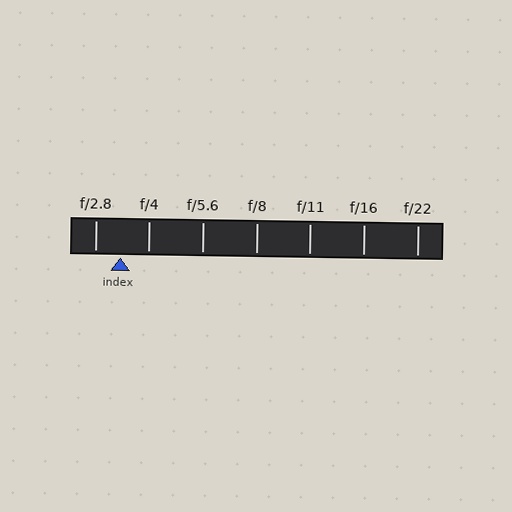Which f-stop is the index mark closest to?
The index mark is closest to f/2.8.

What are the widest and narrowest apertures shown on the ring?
The widest aperture shown is f/2.8 and the narrowest is f/22.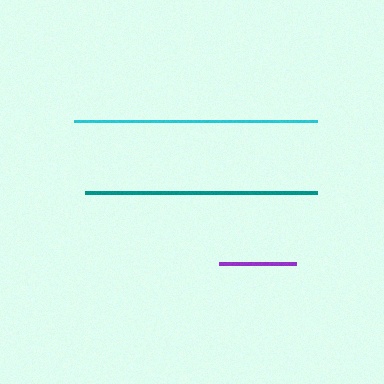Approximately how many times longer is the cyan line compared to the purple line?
The cyan line is approximately 3.2 times the length of the purple line.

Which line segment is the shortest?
The purple line is the shortest at approximately 77 pixels.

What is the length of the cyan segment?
The cyan segment is approximately 243 pixels long.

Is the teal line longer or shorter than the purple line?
The teal line is longer than the purple line.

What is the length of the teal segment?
The teal segment is approximately 232 pixels long.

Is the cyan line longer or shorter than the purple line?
The cyan line is longer than the purple line.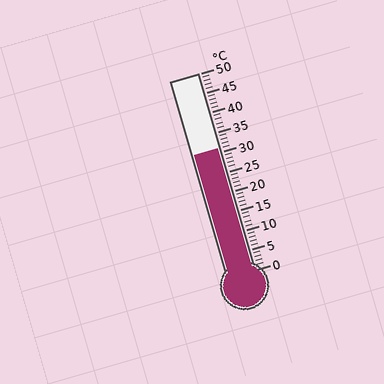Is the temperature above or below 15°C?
The temperature is above 15°C.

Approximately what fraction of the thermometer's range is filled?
The thermometer is filled to approximately 60% of its range.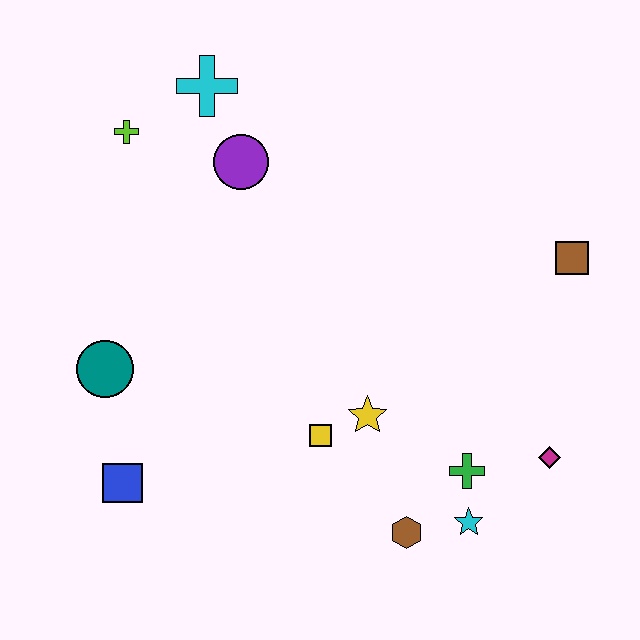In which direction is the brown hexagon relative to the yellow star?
The brown hexagon is below the yellow star.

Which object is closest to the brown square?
The magenta diamond is closest to the brown square.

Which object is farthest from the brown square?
The blue square is farthest from the brown square.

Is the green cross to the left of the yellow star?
No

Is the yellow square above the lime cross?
No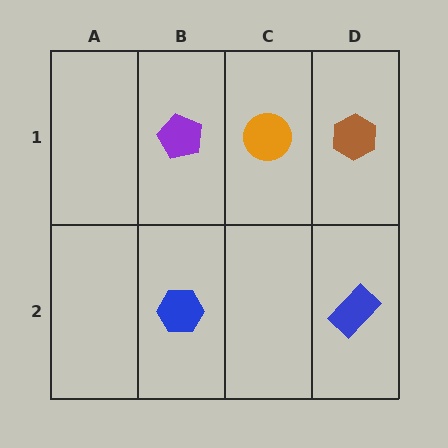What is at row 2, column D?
A blue rectangle.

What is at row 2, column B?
A blue hexagon.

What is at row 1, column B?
A purple pentagon.